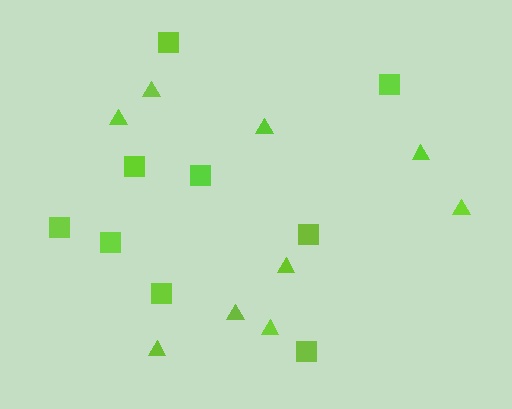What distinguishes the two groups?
There are 2 groups: one group of triangles (9) and one group of squares (9).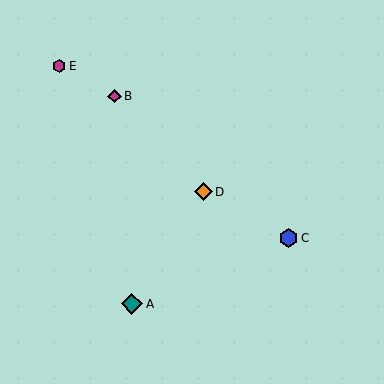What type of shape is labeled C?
Shape C is a blue hexagon.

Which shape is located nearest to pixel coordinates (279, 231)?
The blue hexagon (labeled C) at (289, 238) is nearest to that location.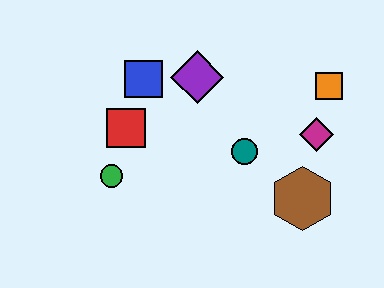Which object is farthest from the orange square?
The green circle is farthest from the orange square.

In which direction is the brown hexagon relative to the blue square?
The brown hexagon is to the right of the blue square.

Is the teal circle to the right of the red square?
Yes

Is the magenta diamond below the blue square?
Yes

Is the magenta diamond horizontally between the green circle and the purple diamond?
No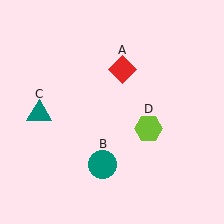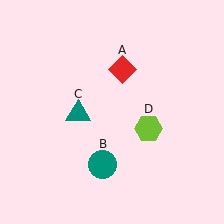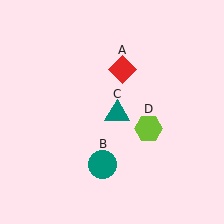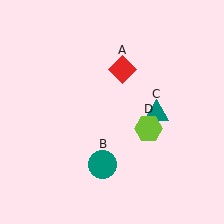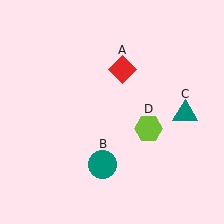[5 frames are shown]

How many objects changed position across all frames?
1 object changed position: teal triangle (object C).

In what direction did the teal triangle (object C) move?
The teal triangle (object C) moved right.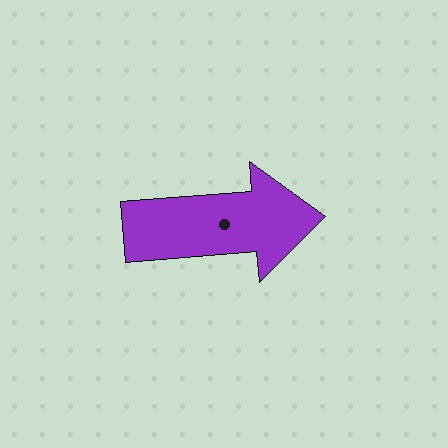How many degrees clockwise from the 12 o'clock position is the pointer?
Approximately 86 degrees.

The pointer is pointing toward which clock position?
Roughly 3 o'clock.